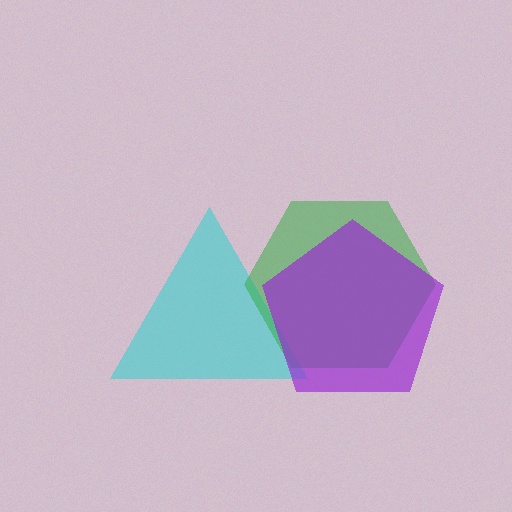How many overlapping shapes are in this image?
There are 3 overlapping shapes in the image.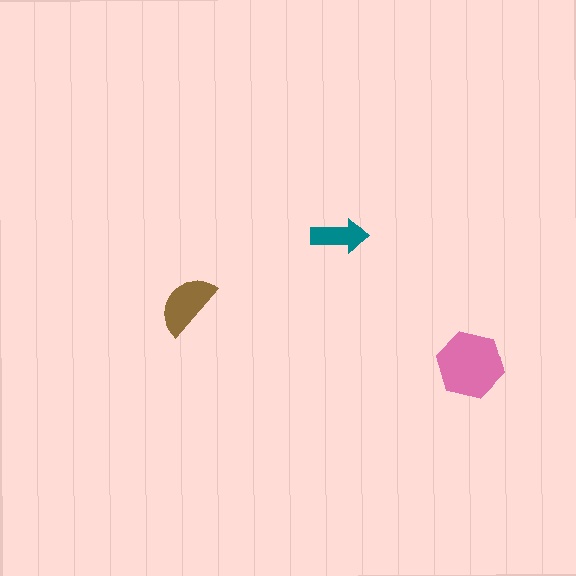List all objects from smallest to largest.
The teal arrow, the brown semicircle, the pink hexagon.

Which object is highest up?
The teal arrow is topmost.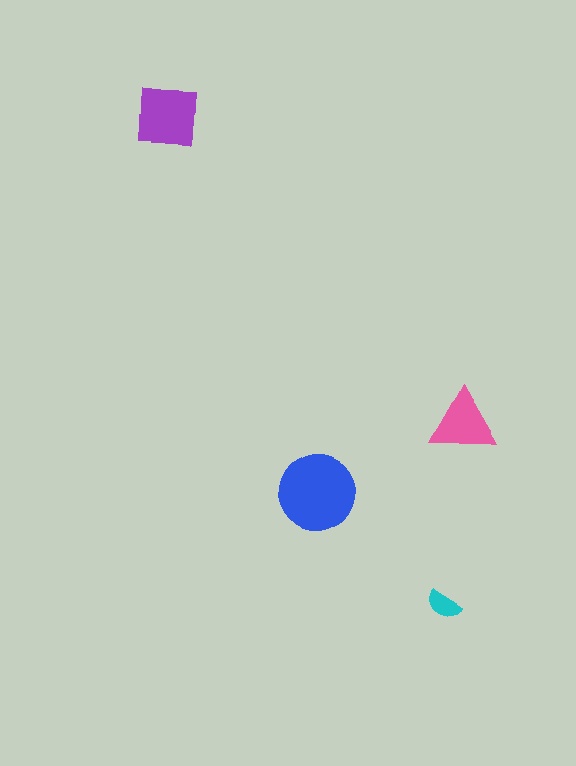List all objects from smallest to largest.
The cyan semicircle, the pink triangle, the purple square, the blue circle.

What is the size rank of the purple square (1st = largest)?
2nd.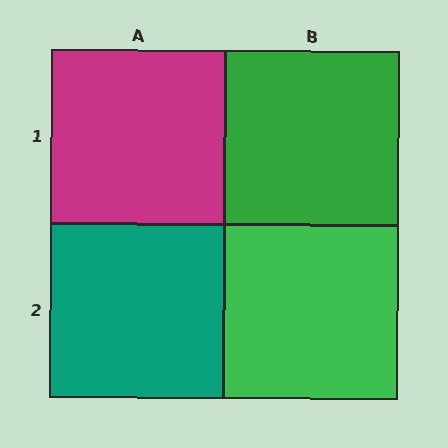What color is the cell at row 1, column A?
Magenta.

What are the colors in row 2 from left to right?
Teal, green.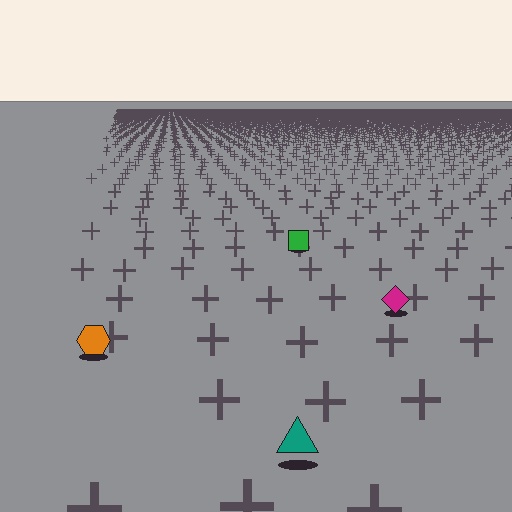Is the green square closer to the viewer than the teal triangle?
No. The teal triangle is closer — you can tell from the texture gradient: the ground texture is coarser near it.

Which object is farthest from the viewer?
The green square is farthest from the viewer. It appears smaller and the ground texture around it is denser.